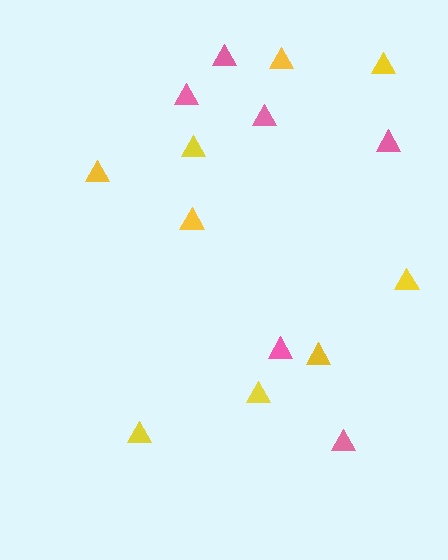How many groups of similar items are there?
There are 2 groups: one group of yellow triangles (9) and one group of pink triangles (6).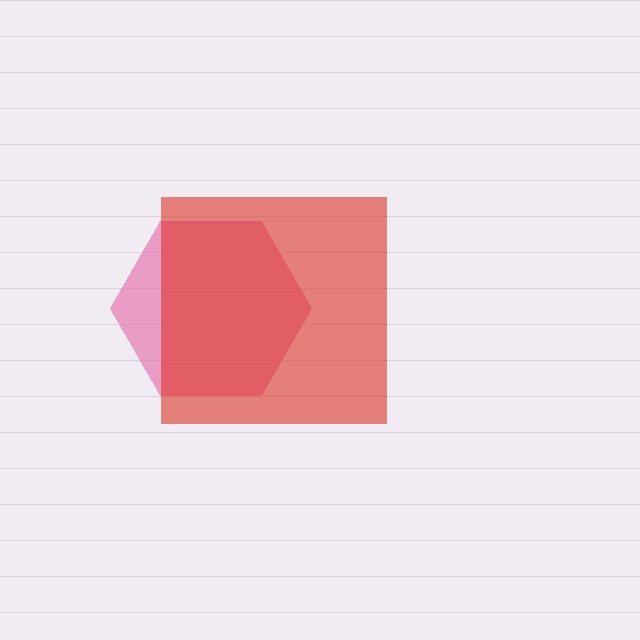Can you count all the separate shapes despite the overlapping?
Yes, there are 2 separate shapes.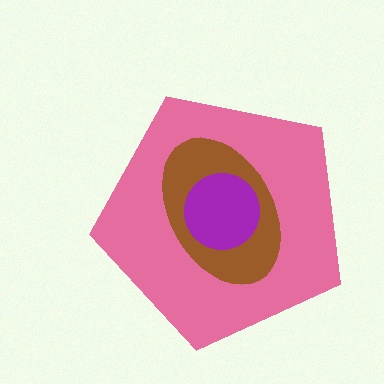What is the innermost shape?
The purple circle.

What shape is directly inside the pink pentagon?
The brown ellipse.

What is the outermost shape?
The pink pentagon.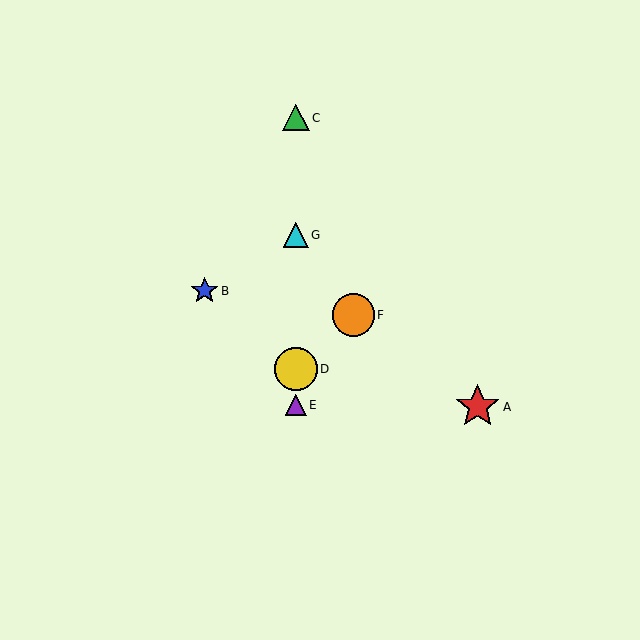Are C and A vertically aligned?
No, C is at x≈296 and A is at x≈478.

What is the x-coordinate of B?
Object B is at x≈205.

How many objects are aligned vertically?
4 objects (C, D, E, G) are aligned vertically.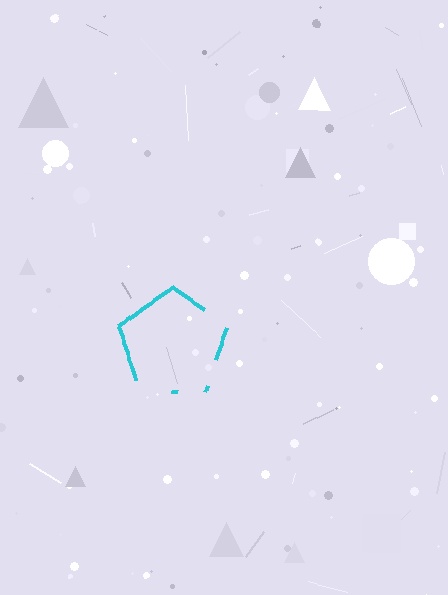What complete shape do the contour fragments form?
The contour fragments form a pentagon.